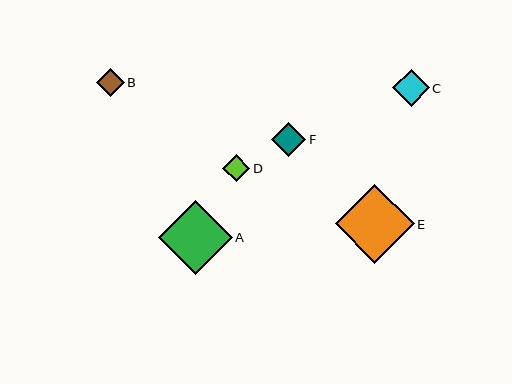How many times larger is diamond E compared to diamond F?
Diamond E is approximately 2.3 times the size of diamond F.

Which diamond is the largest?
Diamond E is the largest with a size of approximately 79 pixels.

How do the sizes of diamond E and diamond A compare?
Diamond E and diamond A are approximately the same size.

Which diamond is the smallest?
Diamond D is the smallest with a size of approximately 27 pixels.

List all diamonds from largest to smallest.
From largest to smallest: E, A, C, F, B, D.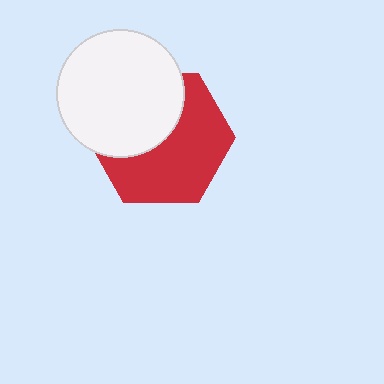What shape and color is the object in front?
The object in front is a white circle.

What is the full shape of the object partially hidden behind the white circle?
The partially hidden object is a red hexagon.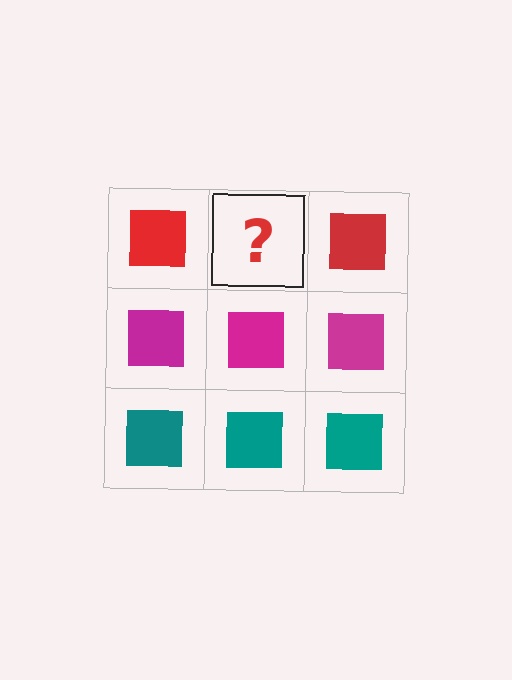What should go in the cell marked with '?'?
The missing cell should contain a red square.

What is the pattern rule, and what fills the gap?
The rule is that each row has a consistent color. The gap should be filled with a red square.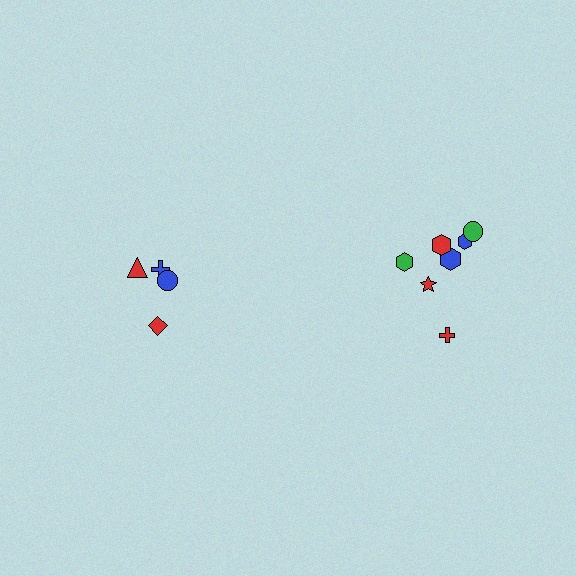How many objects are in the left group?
There are 4 objects.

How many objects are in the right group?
There are 7 objects.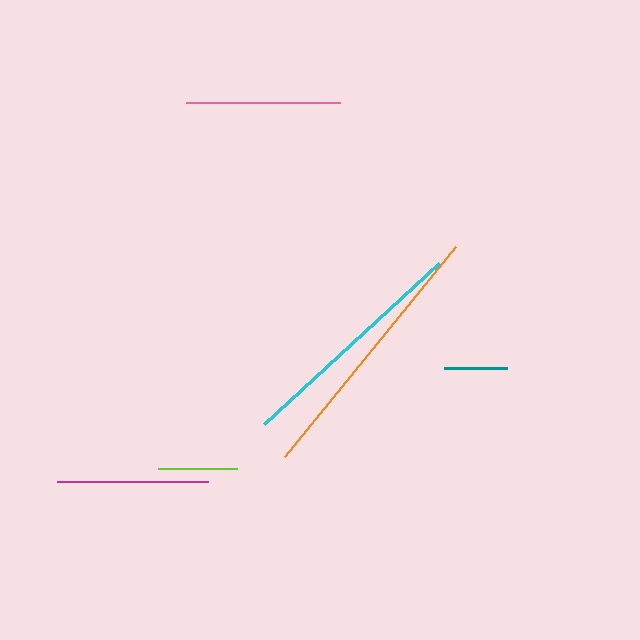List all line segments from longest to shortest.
From longest to shortest: orange, cyan, pink, magenta, lime, teal.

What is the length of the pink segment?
The pink segment is approximately 154 pixels long.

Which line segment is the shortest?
The teal line is the shortest at approximately 63 pixels.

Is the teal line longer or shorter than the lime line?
The lime line is longer than the teal line.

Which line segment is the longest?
The orange line is the longest at approximately 271 pixels.